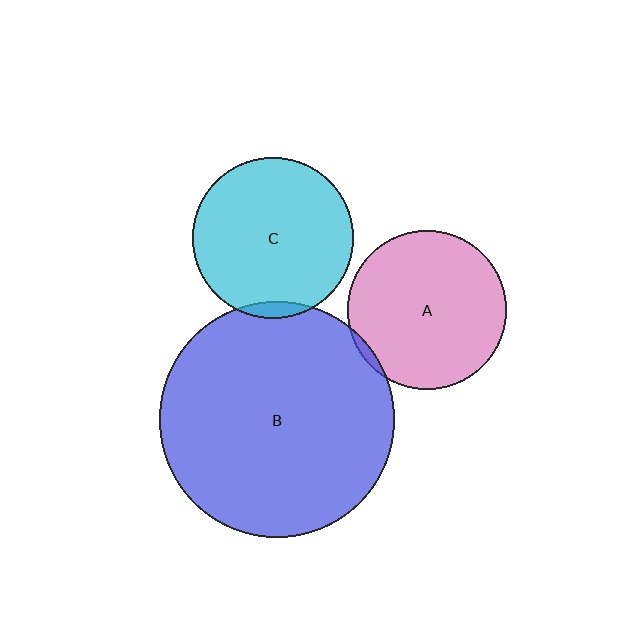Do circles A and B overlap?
Yes.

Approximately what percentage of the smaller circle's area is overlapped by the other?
Approximately 5%.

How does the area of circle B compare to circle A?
Approximately 2.2 times.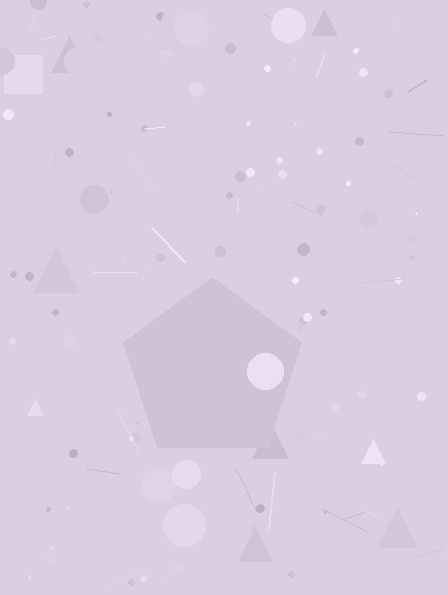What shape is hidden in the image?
A pentagon is hidden in the image.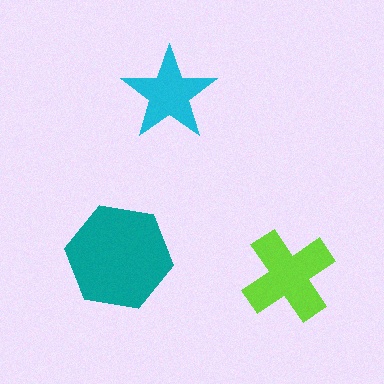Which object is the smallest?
The cyan star.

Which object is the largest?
The teal hexagon.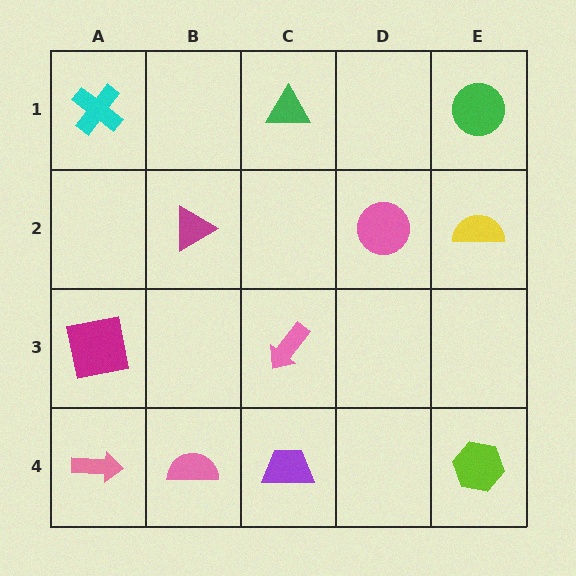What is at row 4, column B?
A pink semicircle.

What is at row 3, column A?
A magenta square.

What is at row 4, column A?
A pink arrow.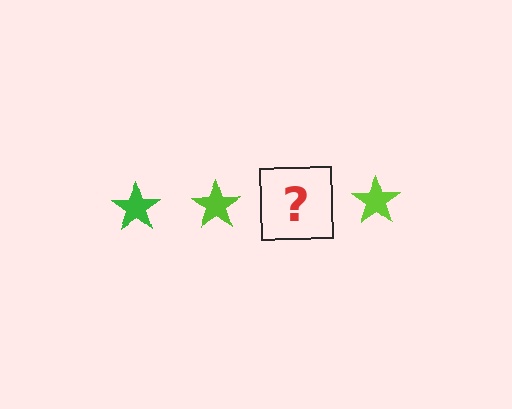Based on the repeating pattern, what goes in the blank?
The blank should be a green star.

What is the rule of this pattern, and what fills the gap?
The rule is that the pattern cycles through green, lime stars. The gap should be filled with a green star.